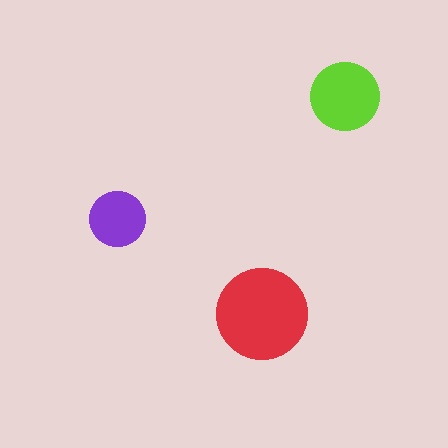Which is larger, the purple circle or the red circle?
The red one.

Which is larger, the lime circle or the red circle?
The red one.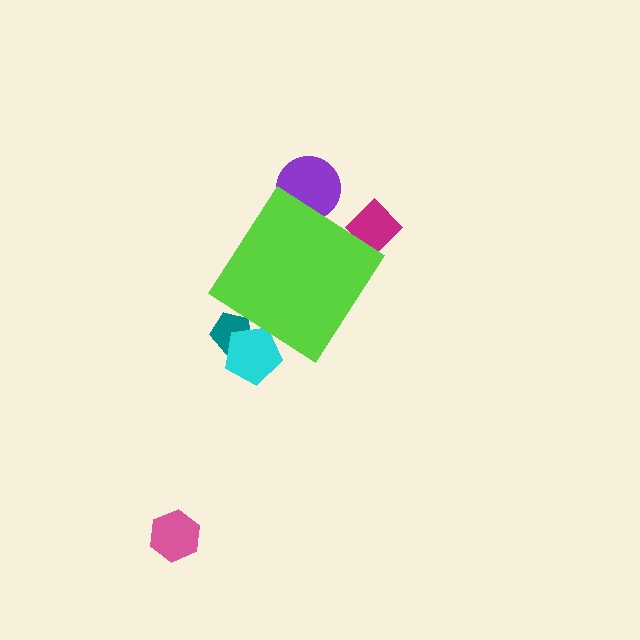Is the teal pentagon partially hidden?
Yes, the teal pentagon is partially hidden behind the lime diamond.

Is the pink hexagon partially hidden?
No, the pink hexagon is fully visible.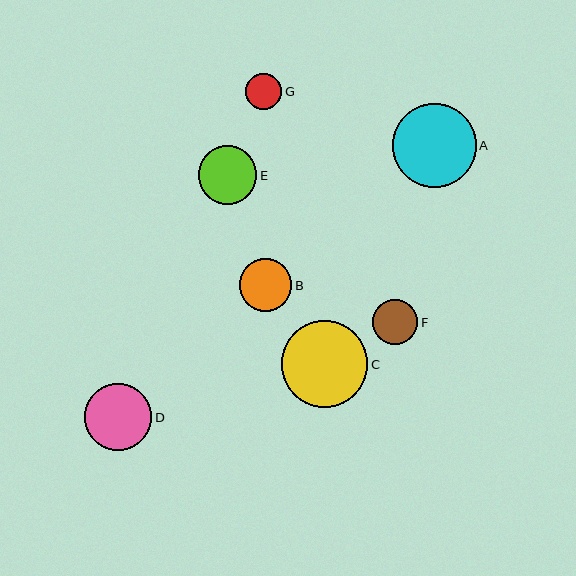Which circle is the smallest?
Circle G is the smallest with a size of approximately 36 pixels.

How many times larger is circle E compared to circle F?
Circle E is approximately 1.3 times the size of circle F.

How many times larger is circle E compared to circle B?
Circle E is approximately 1.1 times the size of circle B.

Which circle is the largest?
Circle C is the largest with a size of approximately 87 pixels.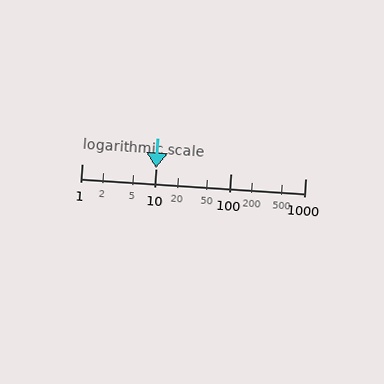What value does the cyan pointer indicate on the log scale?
The pointer indicates approximately 10.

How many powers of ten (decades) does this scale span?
The scale spans 3 decades, from 1 to 1000.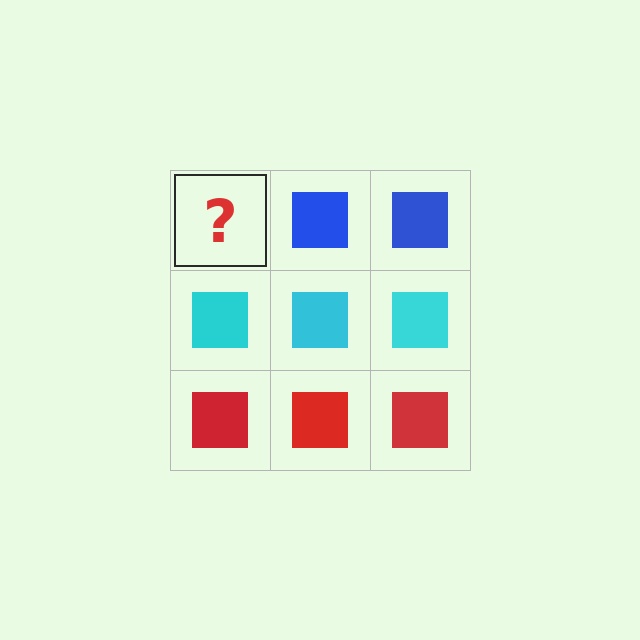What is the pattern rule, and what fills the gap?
The rule is that each row has a consistent color. The gap should be filled with a blue square.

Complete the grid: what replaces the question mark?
The question mark should be replaced with a blue square.